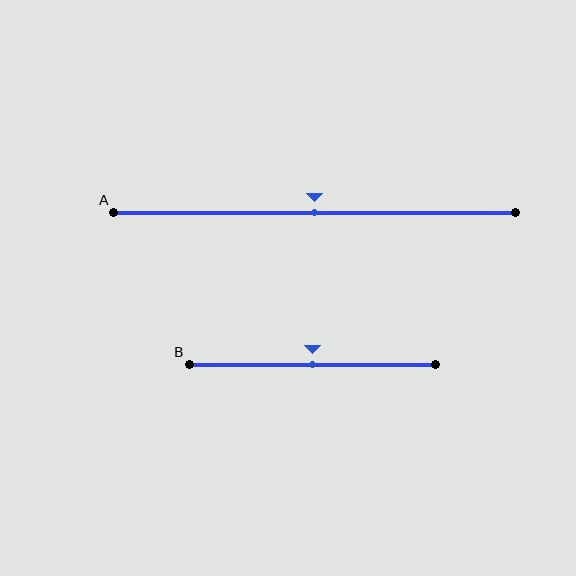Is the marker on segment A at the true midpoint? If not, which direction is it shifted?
Yes, the marker on segment A is at the true midpoint.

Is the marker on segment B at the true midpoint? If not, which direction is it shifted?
Yes, the marker on segment B is at the true midpoint.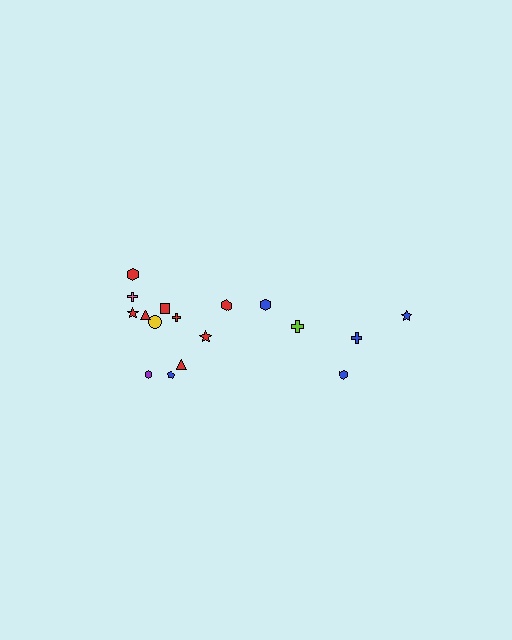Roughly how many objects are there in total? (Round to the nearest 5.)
Roughly 15 objects in total.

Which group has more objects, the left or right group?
The left group.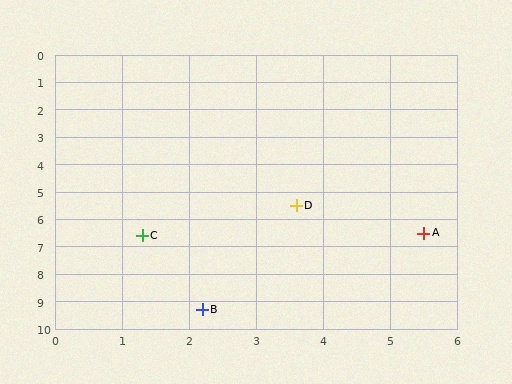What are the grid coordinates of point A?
Point A is at approximately (5.5, 6.5).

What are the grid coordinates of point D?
Point D is at approximately (3.6, 5.5).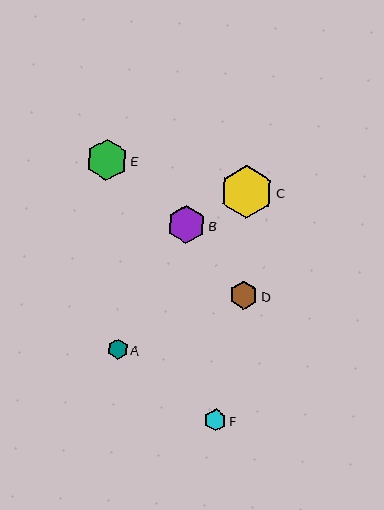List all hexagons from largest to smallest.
From largest to smallest: C, E, B, D, F, A.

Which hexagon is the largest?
Hexagon C is the largest with a size of approximately 53 pixels.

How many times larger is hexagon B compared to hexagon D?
Hexagon B is approximately 1.3 times the size of hexagon D.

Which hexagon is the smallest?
Hexagon A is the smallest with a size of approximately 20 pixels.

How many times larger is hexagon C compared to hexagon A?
Hexagon C is approximately 2.6 times the size of hexagon A.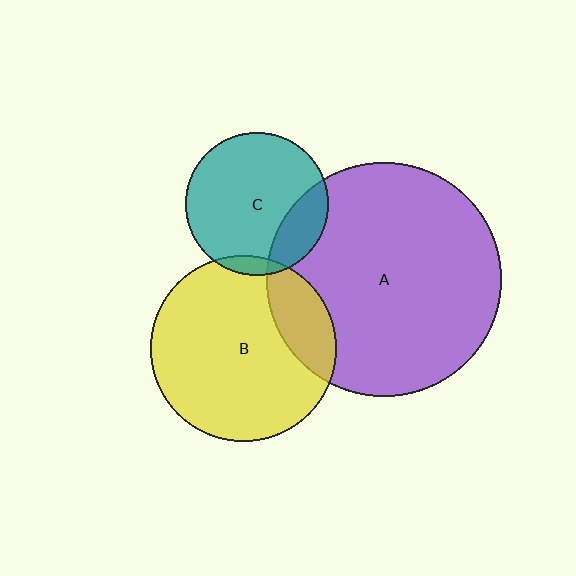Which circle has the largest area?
Circle A (purple).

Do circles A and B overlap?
Yes.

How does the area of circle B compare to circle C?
Approximately 1.7 times.